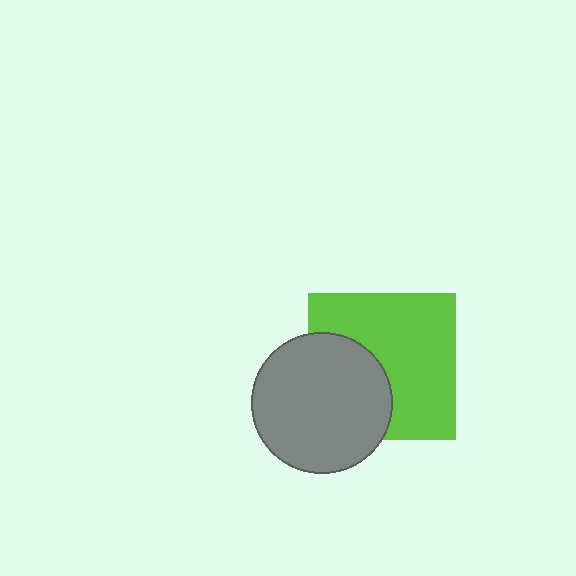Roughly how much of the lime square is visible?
About half of it is visible (roughly 63%).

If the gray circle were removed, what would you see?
You would see the complete lime square.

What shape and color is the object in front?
The object in front is a gray circle.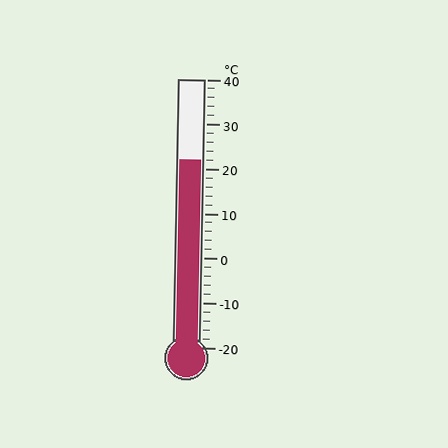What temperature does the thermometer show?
The thermometer shows approximately 22°C.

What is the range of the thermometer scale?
The thermometer scale ranges from -20°C to 40°C.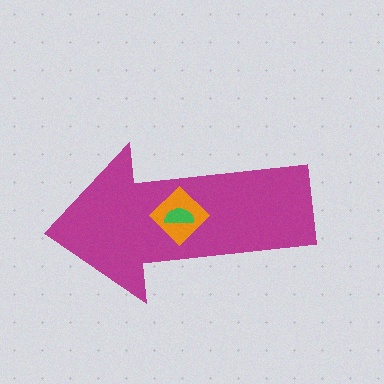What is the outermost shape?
The magenta arrow.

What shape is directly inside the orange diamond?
The green semicircle.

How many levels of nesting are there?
3.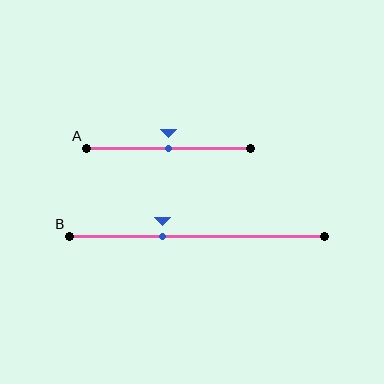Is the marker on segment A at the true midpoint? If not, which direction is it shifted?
Yes, the marker on segment A is at the true midpoint.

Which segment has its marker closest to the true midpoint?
Segment A has its marker closest to the true midpoint.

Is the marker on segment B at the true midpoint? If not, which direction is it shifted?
No, the marker on segment B is shifted to the left by about 14% of the segment length.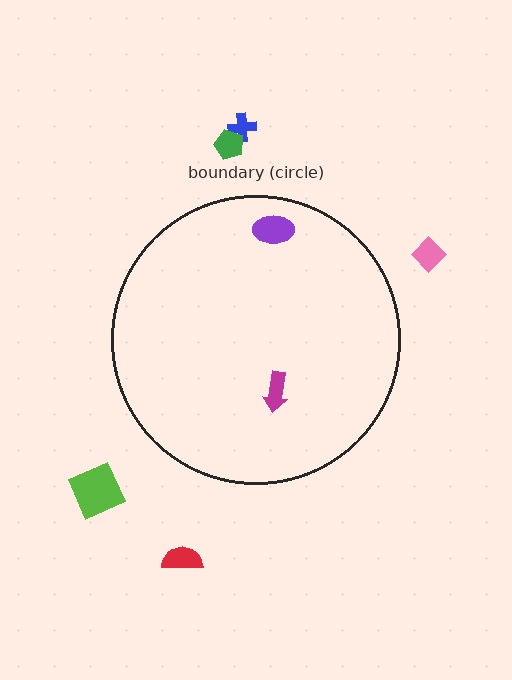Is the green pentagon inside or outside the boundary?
Outside.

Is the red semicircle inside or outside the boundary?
Outside.